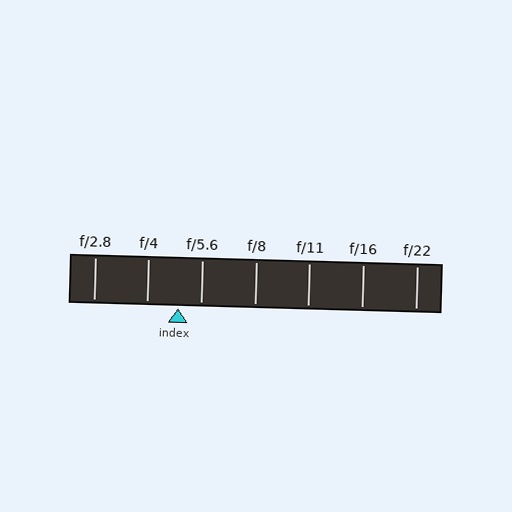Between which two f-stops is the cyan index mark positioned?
The index mark is between f/4 and f/5.6.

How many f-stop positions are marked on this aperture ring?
There are 7 f-stop positions marked.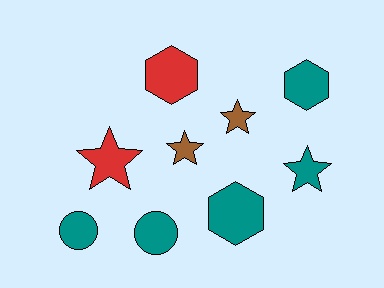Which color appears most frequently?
Teal, with 5 objects.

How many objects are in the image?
There are 9 objects.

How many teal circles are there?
There are 2 teal circles.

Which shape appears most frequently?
Star, with 4 objects.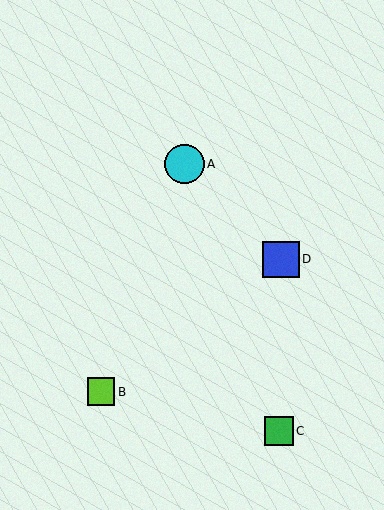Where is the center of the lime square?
The center of the lime square is at (101, 392).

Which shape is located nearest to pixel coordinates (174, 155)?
The cyan circle (labeled A) at (185, 164) is nearest to that location.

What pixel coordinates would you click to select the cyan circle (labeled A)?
Click at (185, 164) to select the cyan circle A.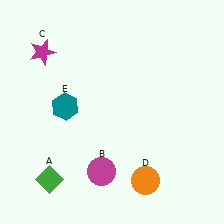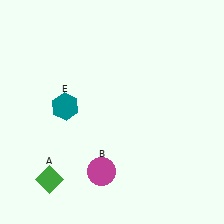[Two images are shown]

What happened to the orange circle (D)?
The orange circle (D) was removed in Image 2. It was in the bottom-right area of Image 1.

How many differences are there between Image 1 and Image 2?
There are 2 differences between the two images.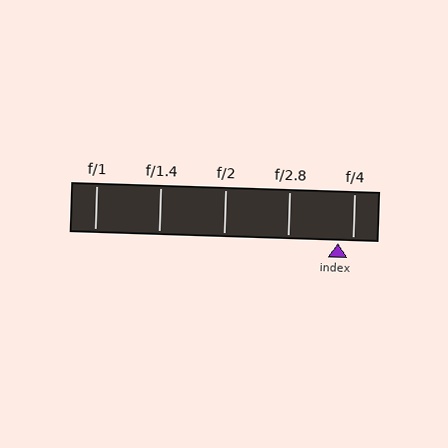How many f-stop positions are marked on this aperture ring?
There are 5 f-stop positions marked.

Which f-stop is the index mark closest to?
The index mark is closest to f/4.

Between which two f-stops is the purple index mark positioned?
The index mark is between f/2.8 and f/4.